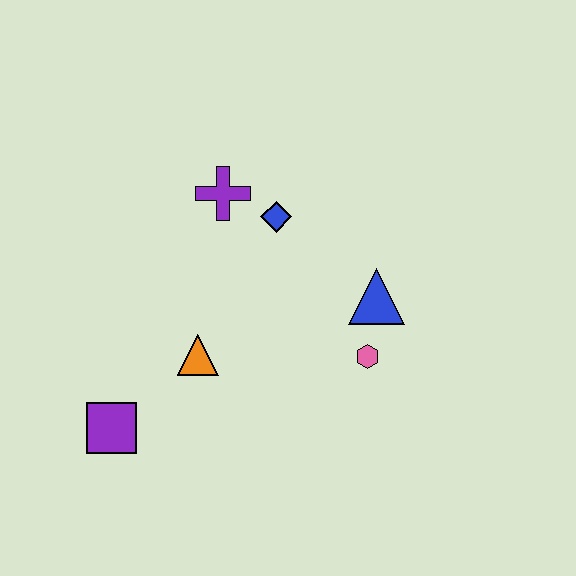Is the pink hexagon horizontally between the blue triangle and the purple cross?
Yes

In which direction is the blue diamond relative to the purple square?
The blue diamond is above the purple square.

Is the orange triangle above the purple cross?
No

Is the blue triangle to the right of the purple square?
Yes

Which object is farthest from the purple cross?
The purple square is farthest from the purple cross.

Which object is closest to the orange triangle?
The purple square is closest to the orange triangle.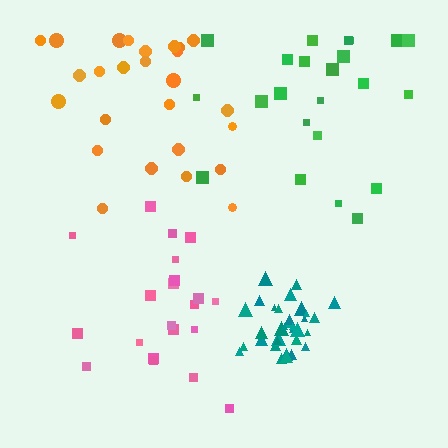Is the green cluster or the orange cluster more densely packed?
Orange.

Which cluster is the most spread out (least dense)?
Green.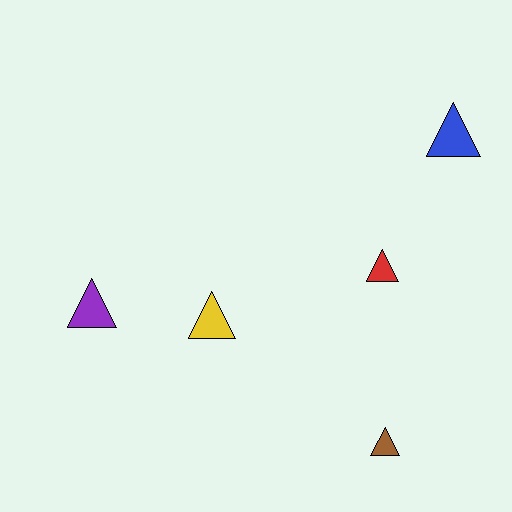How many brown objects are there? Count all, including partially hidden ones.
There is 1 brown object.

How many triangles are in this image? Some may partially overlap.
There are 5 triangles.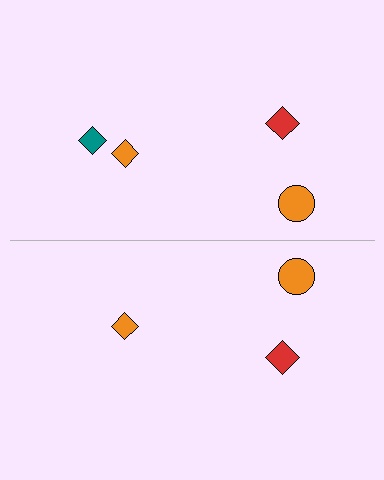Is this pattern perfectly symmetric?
No, the pattern is not perfectly symmetric. A teal diamond is missing from the bottom side.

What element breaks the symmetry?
A teal diamond is missing from the bottom side.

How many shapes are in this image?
There are 7 shapes in this image.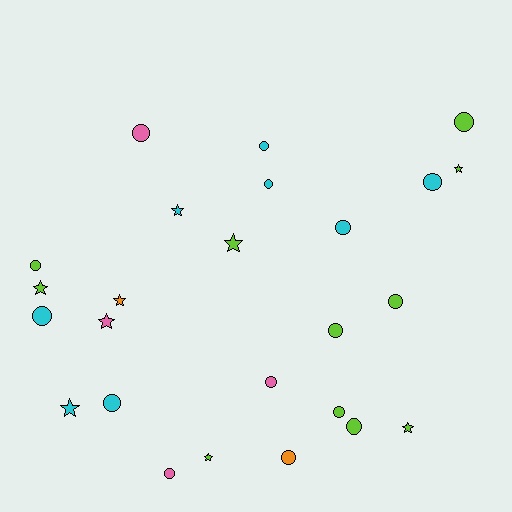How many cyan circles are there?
There are 6 cyan circles.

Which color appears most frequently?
Lime, with 11 objects.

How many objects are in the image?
There are 25 objects.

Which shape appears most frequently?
Circle, with 16 objects.